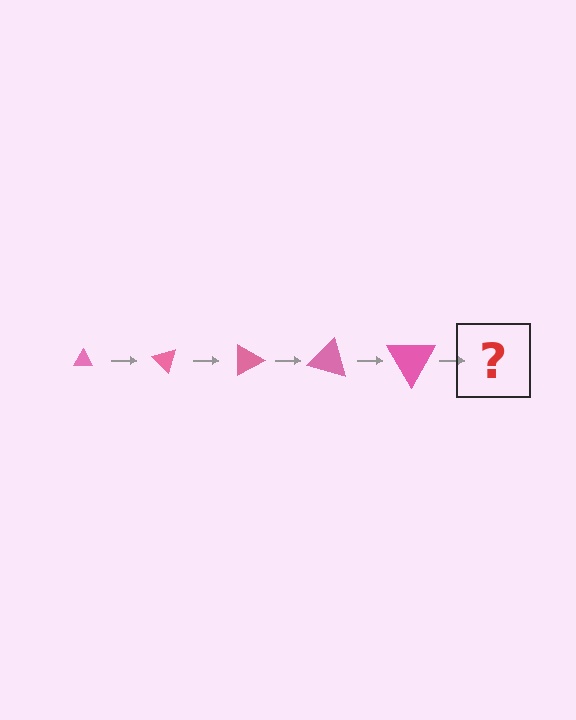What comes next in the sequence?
The next element should be a triangle, larger than the previous one and rotated 225 degrees from the start.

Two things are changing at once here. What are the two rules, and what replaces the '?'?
The two rules are that the triangle grows larger each step and it rotates 45 degrees each step. The '?' should be a triangle, larger than the previous one and rotated 225 degrees from the start.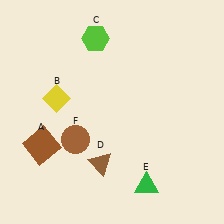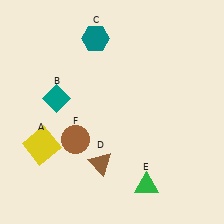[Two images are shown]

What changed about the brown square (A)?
In Image 1, A is brown. In Image 2, it changed to yellow.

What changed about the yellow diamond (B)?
In Image 1, B is yellow. In Image 2, it changed to teal.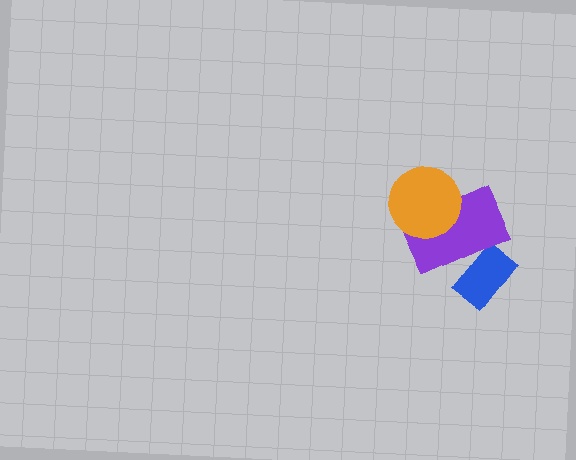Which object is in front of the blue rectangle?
The purple rectangle is in front of the blue rectangle.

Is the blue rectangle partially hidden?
Yes, it is partially covered by another shape.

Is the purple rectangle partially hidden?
Yes, it is partially covered by another shape.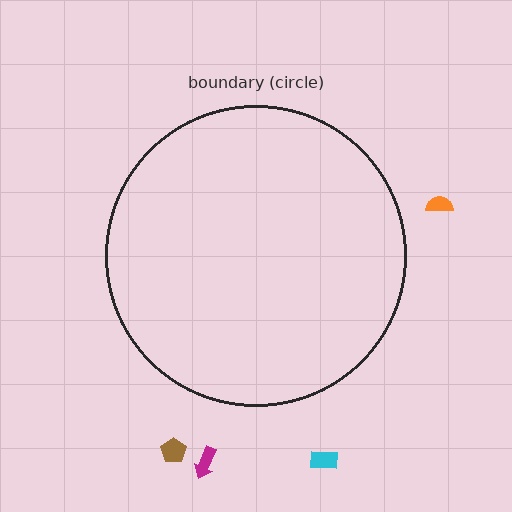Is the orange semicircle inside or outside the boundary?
Outside.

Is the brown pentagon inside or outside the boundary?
Outside.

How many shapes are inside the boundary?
0 inside, 4 outside.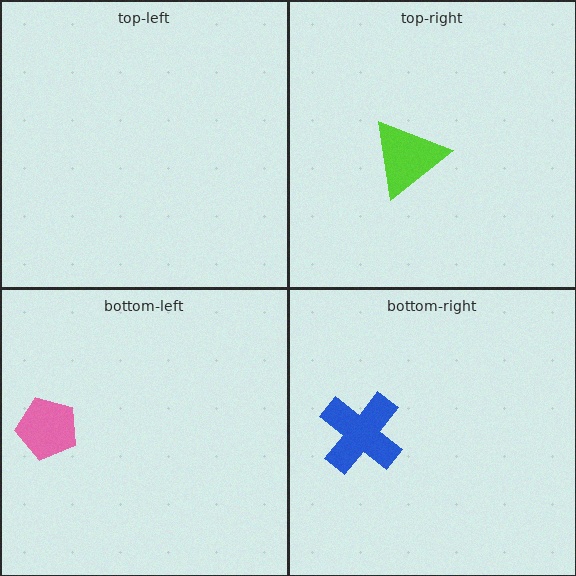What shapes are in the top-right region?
The lime triangle.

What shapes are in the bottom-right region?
The blue cross.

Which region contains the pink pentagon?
The bottom-left region.